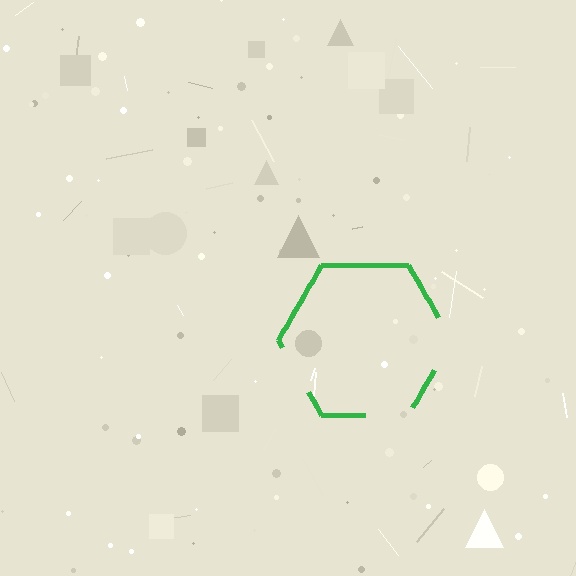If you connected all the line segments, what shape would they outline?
They would outline a hexagon.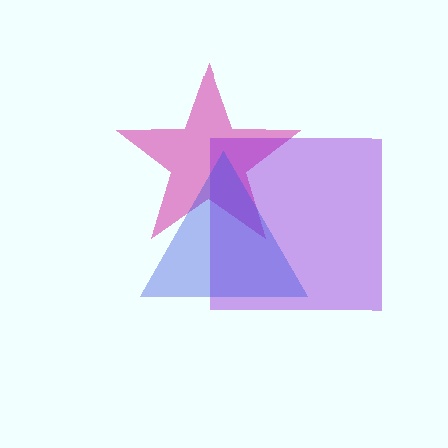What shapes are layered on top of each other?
The layered shapes are: a magenta star, a purple square, a blue triangle.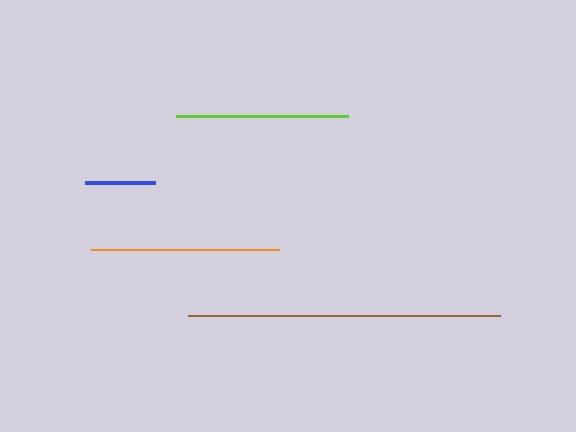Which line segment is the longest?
The brown line is the longest at approximately 313 pixels.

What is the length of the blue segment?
The blue segment is approximately 70 pixels long.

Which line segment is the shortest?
The blue line is the shortest at approximately 70 pixels.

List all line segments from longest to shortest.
From longest to shortest: brown, orange, lime, blue.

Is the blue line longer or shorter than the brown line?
The brown line is longer than the blue line.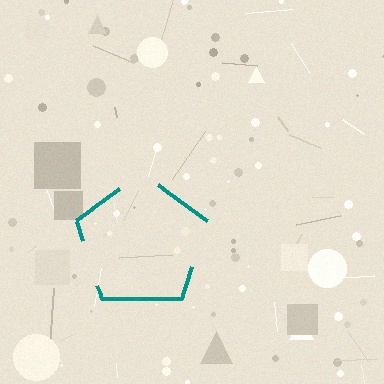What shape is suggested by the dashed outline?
The dashed outline suggests a pentagon.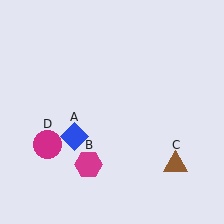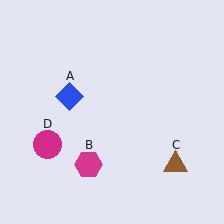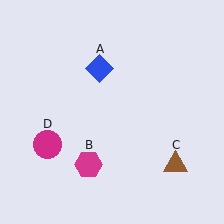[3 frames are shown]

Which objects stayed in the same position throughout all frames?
Magenta hexagon (object B) and brown triangle (object C) and magenta circle (object D) remained stationary.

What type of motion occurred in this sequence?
The blue diamond (object A) rotated clockwise around the center of the scene.